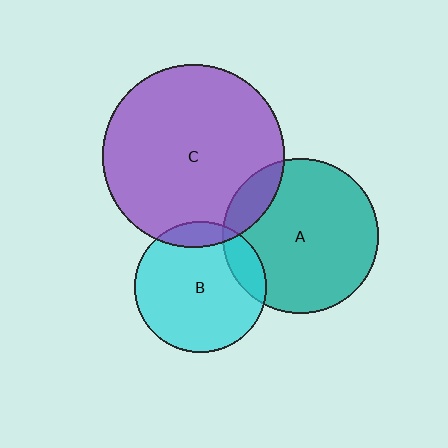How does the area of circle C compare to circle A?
Approximately 1.4 times.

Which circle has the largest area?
Circle C (purple).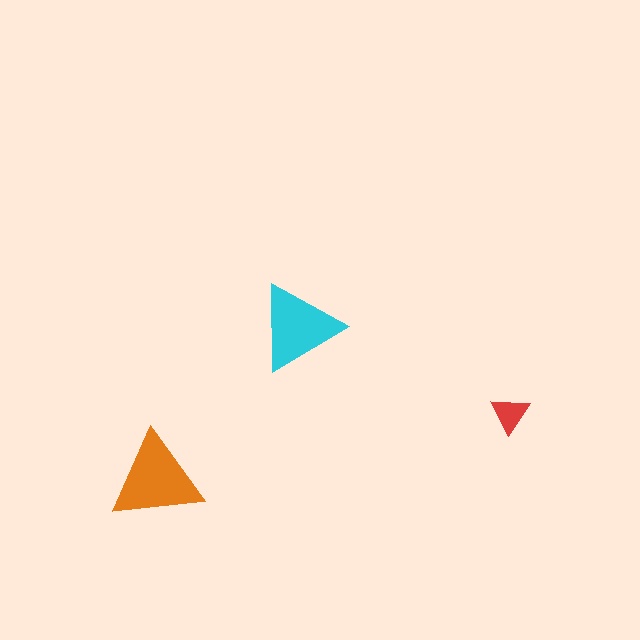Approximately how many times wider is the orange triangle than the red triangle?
About 2.5 times wider.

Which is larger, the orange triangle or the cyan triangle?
The orange one.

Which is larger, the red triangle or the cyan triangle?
The cyan one.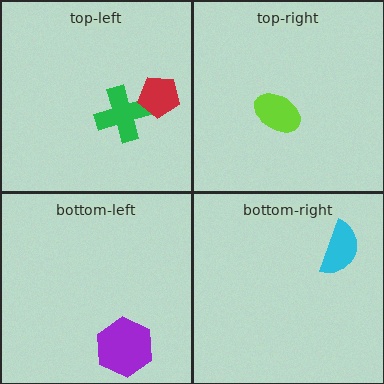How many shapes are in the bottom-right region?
1.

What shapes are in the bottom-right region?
The cyan semicircle.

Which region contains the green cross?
The top-left region.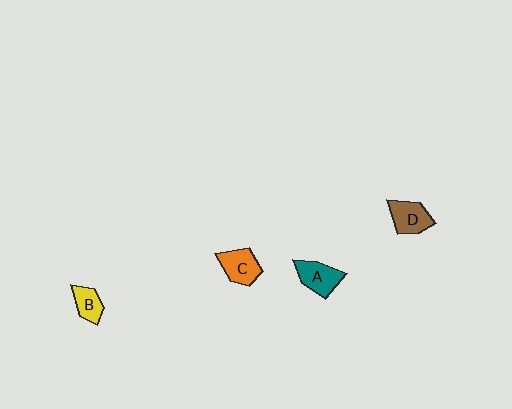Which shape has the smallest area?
Shape B (yellow).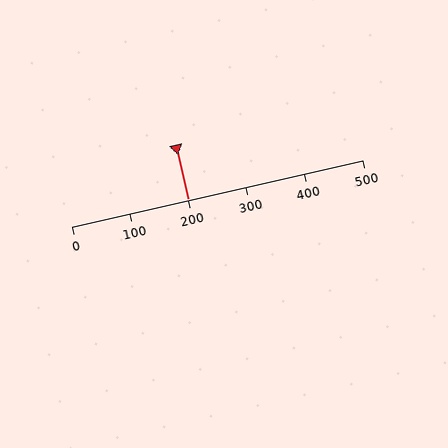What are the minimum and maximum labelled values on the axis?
The axis runs from 0 to 500.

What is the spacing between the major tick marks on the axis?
The major ticks are spaced 100 apart.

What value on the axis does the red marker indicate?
The marker indicates approximately 200.